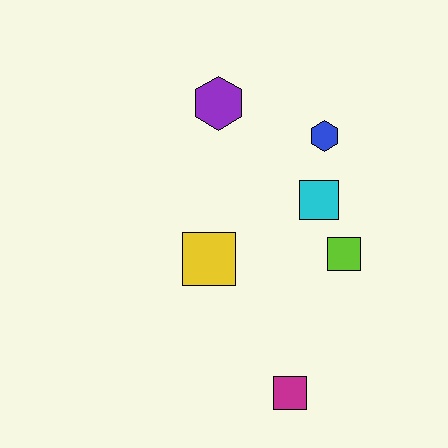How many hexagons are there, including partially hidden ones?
There are 2 hexagons.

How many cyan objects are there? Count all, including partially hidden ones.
There is 1 cyan object.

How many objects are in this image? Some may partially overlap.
There are 6 objects.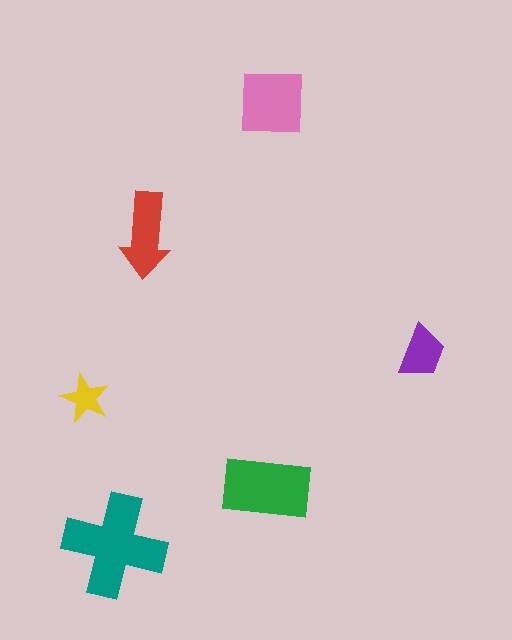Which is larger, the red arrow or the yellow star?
The red arrow.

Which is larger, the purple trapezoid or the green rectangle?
The green rectangle.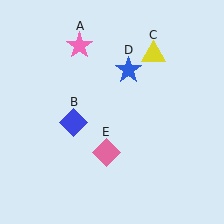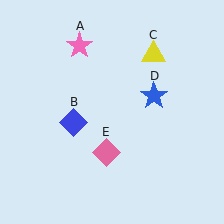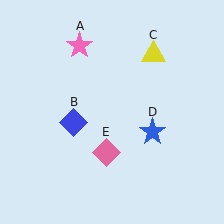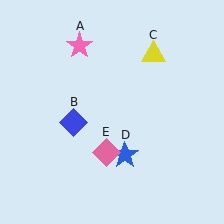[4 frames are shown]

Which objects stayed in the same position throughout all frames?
Pink star (object A) and blue diamond (object B) and yellow triangle (object C) and pink diamond (object E) remained stationary.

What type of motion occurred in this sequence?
The blue star (object D) rotated clockwise around the center of the scene.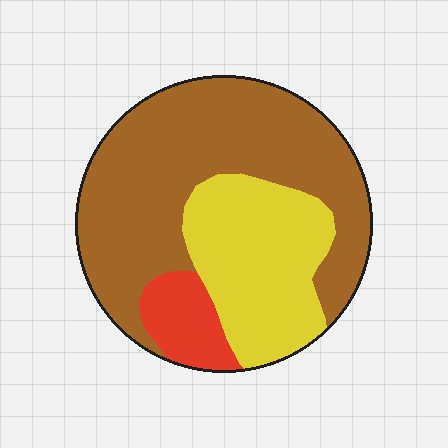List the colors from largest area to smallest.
From largest to smallest: brown, yellow, red.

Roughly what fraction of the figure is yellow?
Yellow takes up about one third (1/3) of the figure.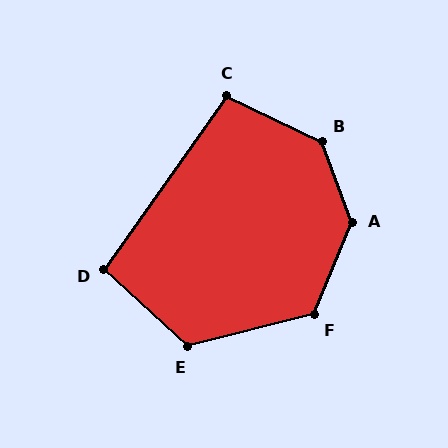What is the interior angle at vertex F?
Approximately 126 degrees (obtuse).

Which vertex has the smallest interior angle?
D, at approximately 98 degrees.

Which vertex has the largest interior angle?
A, at approximately 137 degrees.